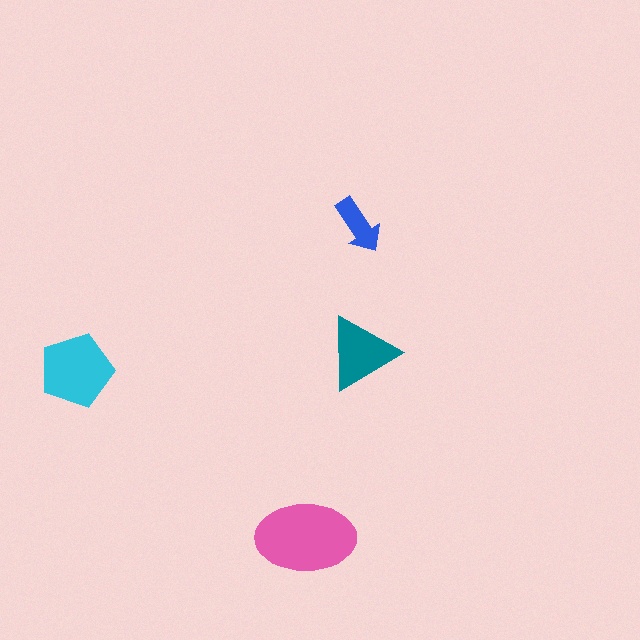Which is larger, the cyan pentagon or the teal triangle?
The cyan pentagon.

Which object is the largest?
The pink ellipse.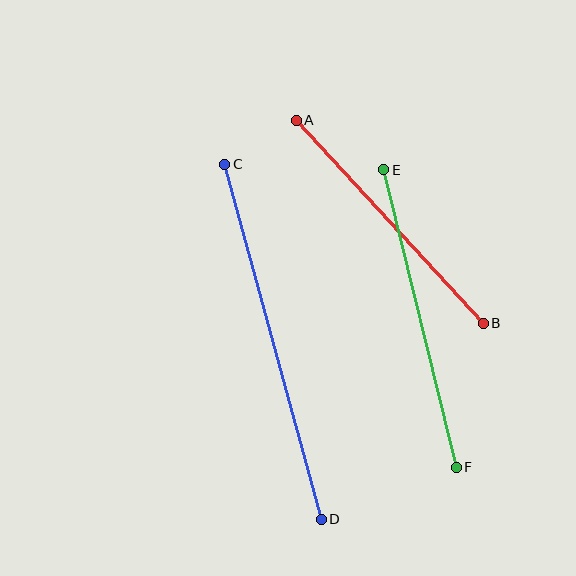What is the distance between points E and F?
The distance is approximately 306 pixels.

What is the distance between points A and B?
The distance is approximately 276 pixels.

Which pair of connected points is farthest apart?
Points C and D are farthest apart.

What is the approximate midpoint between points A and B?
The midpoint is at approximately (390, 222) pixels.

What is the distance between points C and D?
The distance is approximately 368 pixels.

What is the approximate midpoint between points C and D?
The midpoint is at approximately (273, 342) pixels.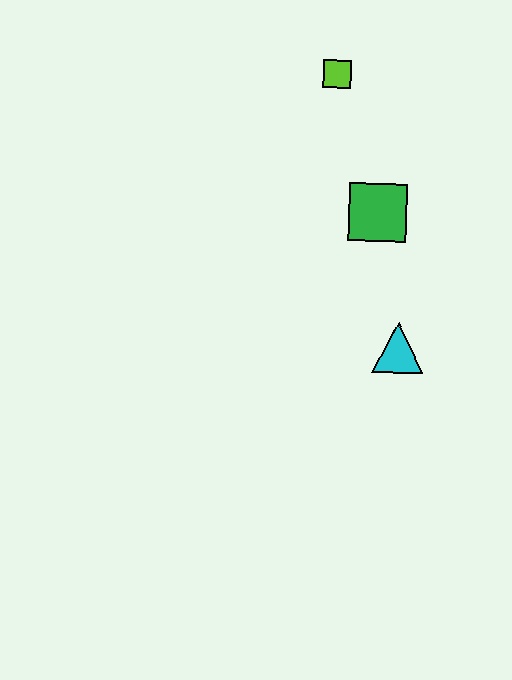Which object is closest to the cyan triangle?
The green square is closest to the cyan triangle.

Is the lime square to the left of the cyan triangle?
Yes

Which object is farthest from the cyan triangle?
The lime square is farthest from the cyan triangle.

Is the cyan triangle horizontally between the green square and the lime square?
No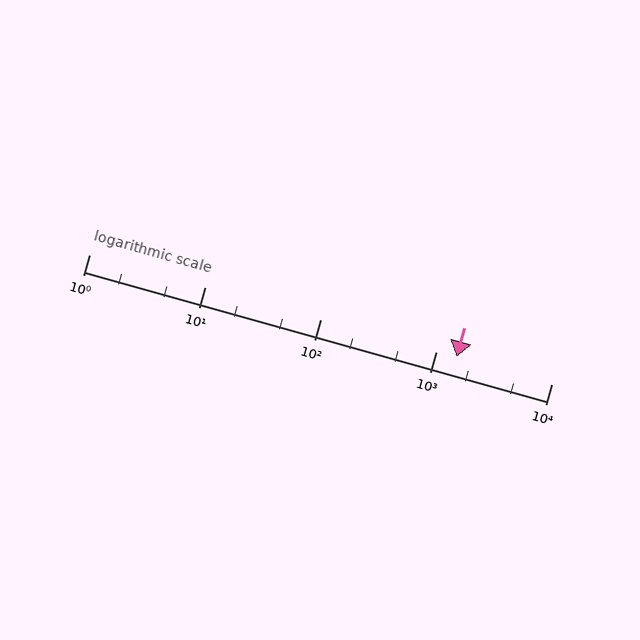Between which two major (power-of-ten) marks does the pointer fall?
The pointer is between 1000 and 10000.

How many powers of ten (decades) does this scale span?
The scale spans 4 decades, from 1 to 10000.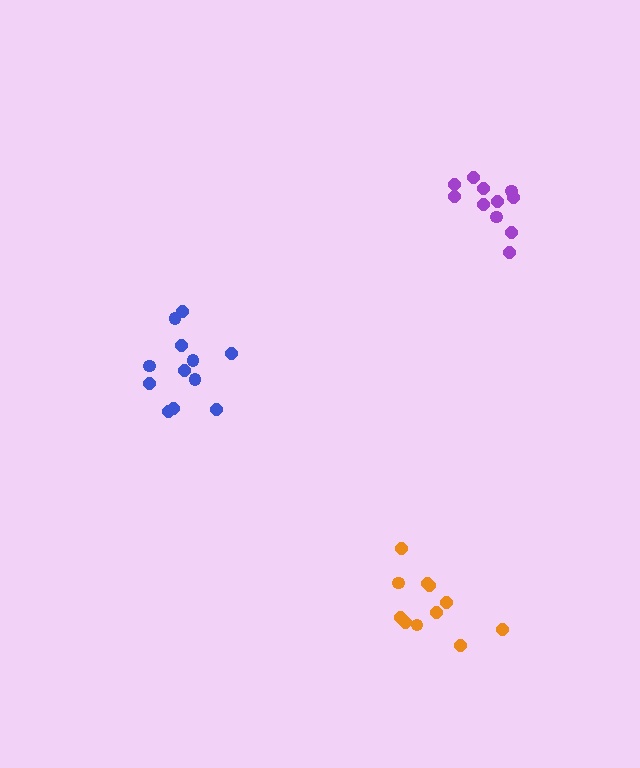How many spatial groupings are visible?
There are 3 spatial groupings.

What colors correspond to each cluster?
The clusters are colored: blue, orange, purple.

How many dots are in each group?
Group 1: 12 dots, Group 2: 11 dots, Group 3: 11 dots (34 total).